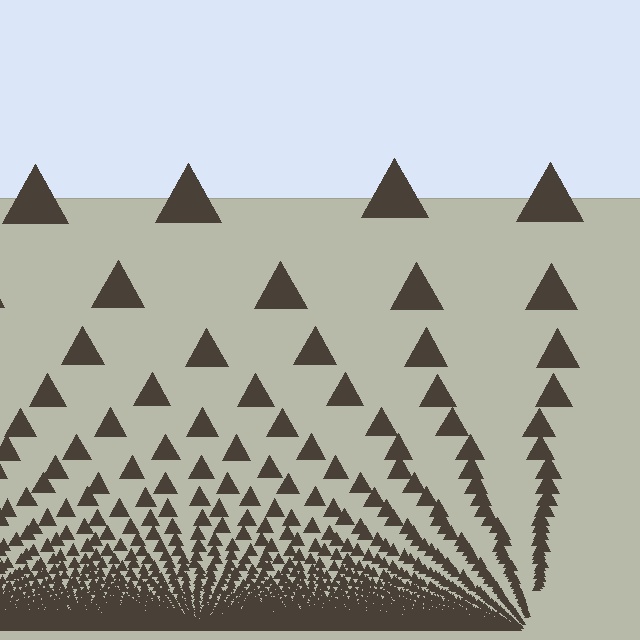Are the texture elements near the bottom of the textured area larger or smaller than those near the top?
Smaller. The gradient is inverted — elements near the bottom are smaller and denser.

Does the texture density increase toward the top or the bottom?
Density increases toward the bottom.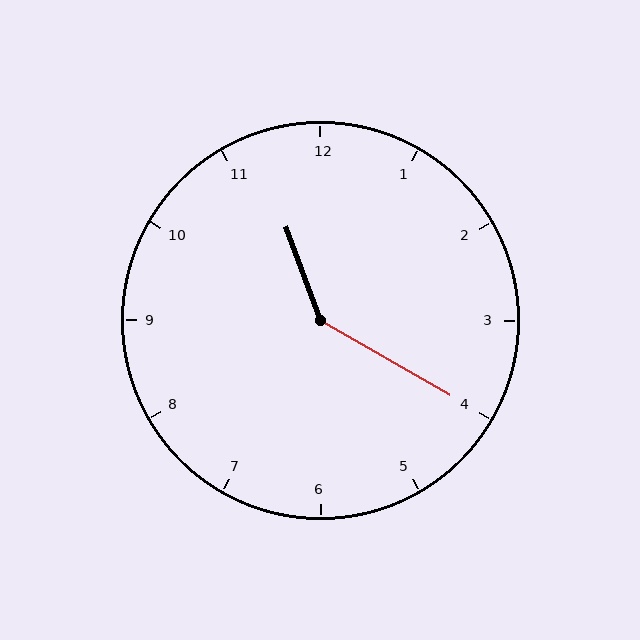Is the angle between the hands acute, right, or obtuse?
It is obtuse.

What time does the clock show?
11:20.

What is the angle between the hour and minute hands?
Approximately 140 degrees.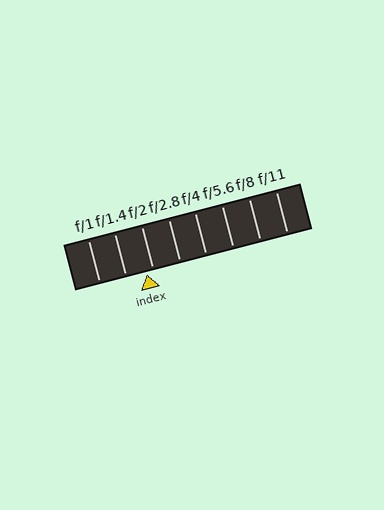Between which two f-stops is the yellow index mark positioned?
The index mark is between f/1.4 and f/2.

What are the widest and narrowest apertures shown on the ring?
The widest aperture shown is f/1 and the narrowest is f/11.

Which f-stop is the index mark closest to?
The index mark is closest to f/2.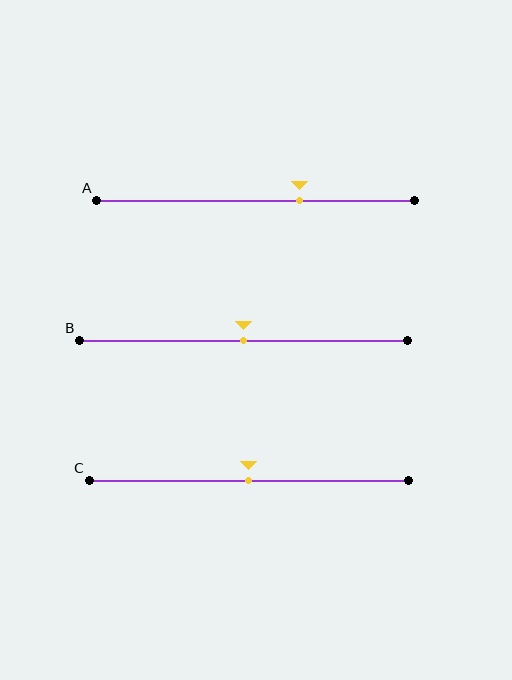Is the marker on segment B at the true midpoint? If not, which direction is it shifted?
Yes, the marker on segment B is at the true midpoint.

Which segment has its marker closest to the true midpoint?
Segment B has its marker closest to the true midpoint.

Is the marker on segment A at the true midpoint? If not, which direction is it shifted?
No, the marker on segment A is shifted to the right by about 14% of the segment length.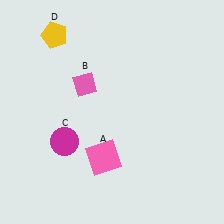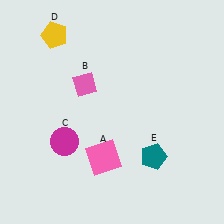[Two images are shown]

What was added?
A teal pentagon (E) was added in Image 2.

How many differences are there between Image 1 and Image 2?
There is 1 difference between the two images.